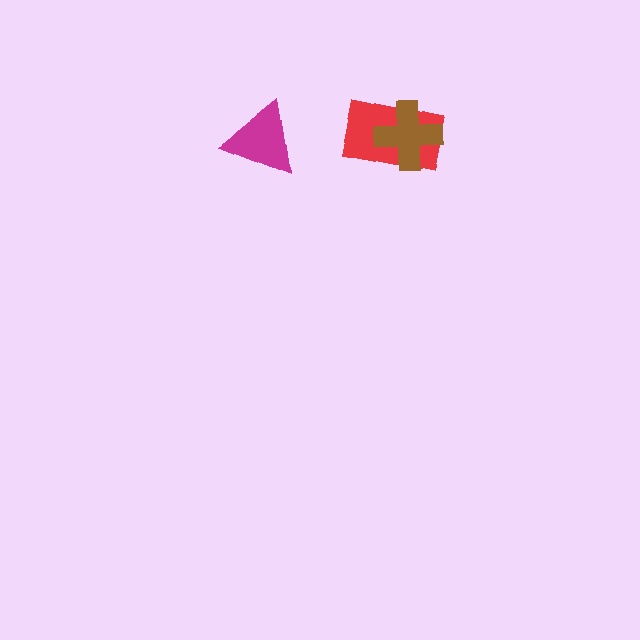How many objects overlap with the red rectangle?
1 object overlaps with the red rectangle.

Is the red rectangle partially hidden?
Yes, it is partially covered by another shape.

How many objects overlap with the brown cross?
1 object overlaps with the brown cross.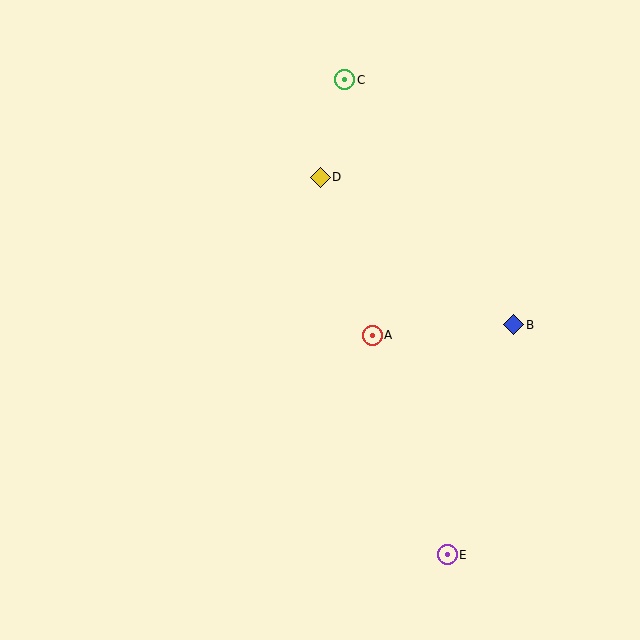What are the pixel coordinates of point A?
Point A is at (372, 335).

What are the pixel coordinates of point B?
Point B is at (514, 325).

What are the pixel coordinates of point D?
Point D is at (320, 177).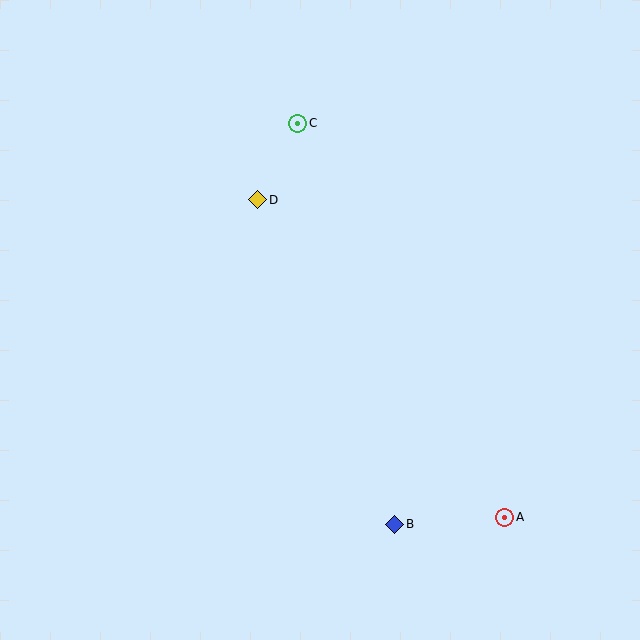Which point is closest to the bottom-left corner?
Point B is closest to the bottom-left corner.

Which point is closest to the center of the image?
Point D at (258, 200) is closest to the center.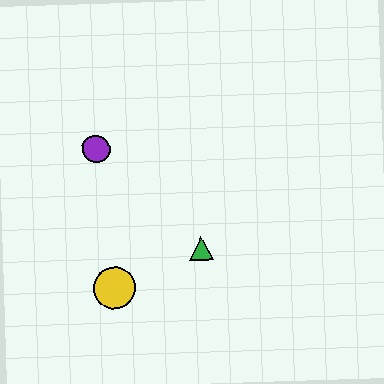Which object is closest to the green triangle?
The yellow circle is closest to the green triangle.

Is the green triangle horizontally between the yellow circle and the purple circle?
No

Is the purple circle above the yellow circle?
Yes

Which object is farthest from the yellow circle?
The purple circle is farthest from the yellow circle.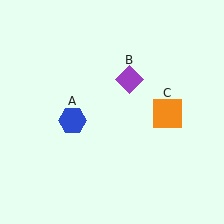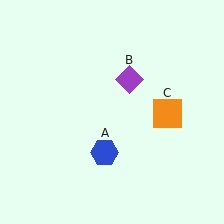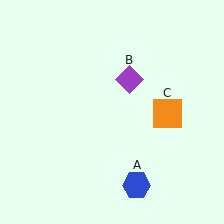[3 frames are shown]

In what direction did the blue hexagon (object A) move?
The blue hexagon (object A) moved down and to the right.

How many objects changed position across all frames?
1 object changed position: blue hexagon (object A).